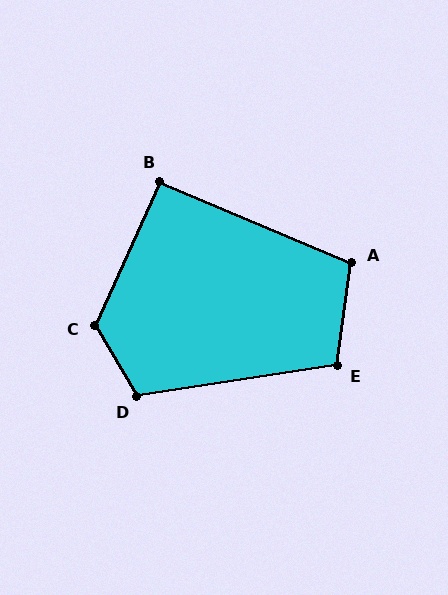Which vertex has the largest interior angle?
C, at approximately 125 degrees.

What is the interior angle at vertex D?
Approximately 111 degrees (obtuse).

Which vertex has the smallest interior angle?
B, at approximately 92 degrees.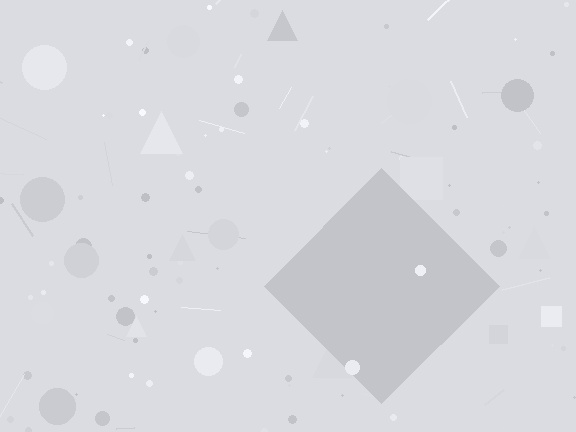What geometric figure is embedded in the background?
A diamond is embedded in the background.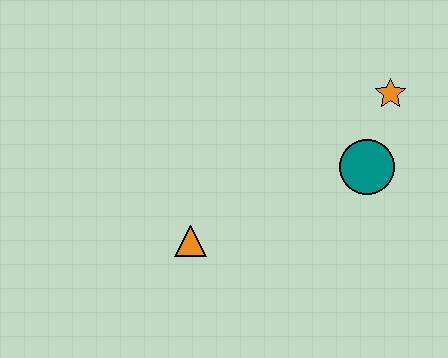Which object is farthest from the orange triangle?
The orange star is farthest from the orange triangle.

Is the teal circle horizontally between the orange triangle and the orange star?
Yes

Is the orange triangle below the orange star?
Yes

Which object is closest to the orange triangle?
The teal circle is closest to the orange triangle.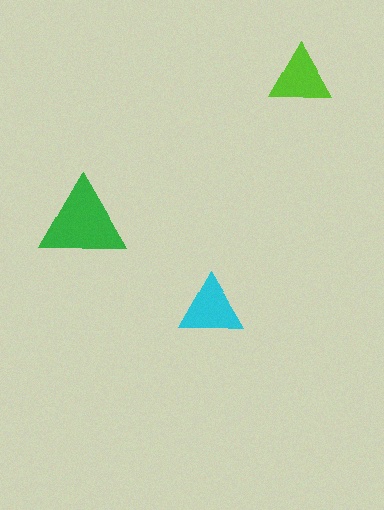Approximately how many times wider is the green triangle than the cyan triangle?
About 1.5 times wider.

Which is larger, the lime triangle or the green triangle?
The green one.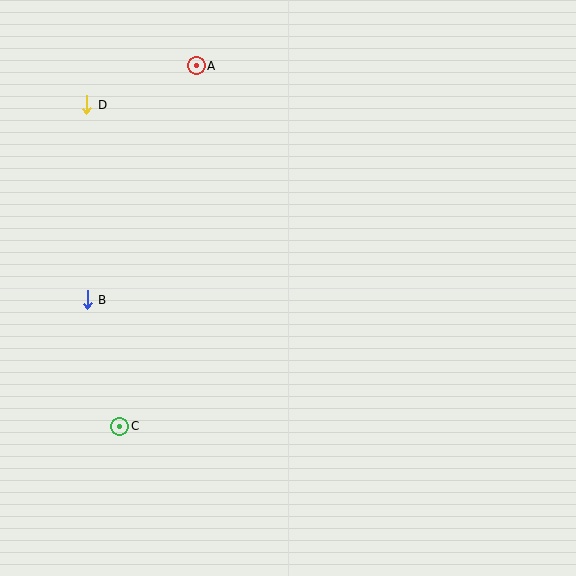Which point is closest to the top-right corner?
Point A is closest to the top-right corner.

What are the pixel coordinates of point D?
Point D is at (87, 105).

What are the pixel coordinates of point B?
Point B is at (87, 300).